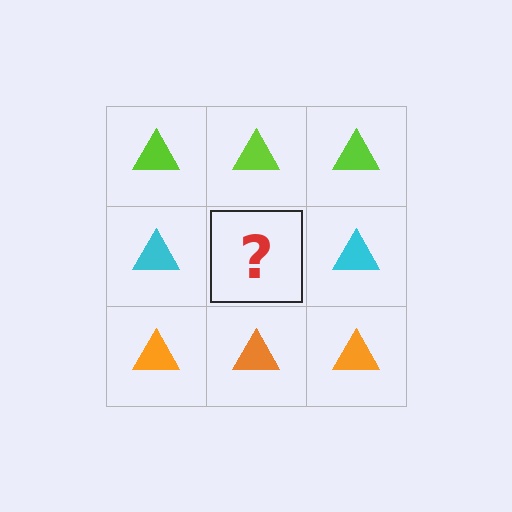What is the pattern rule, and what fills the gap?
The rule is that each row has a consistent color. The gap should be filled with a cyan triangle.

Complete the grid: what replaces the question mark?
The question mark should be replaced with a cyan triangle.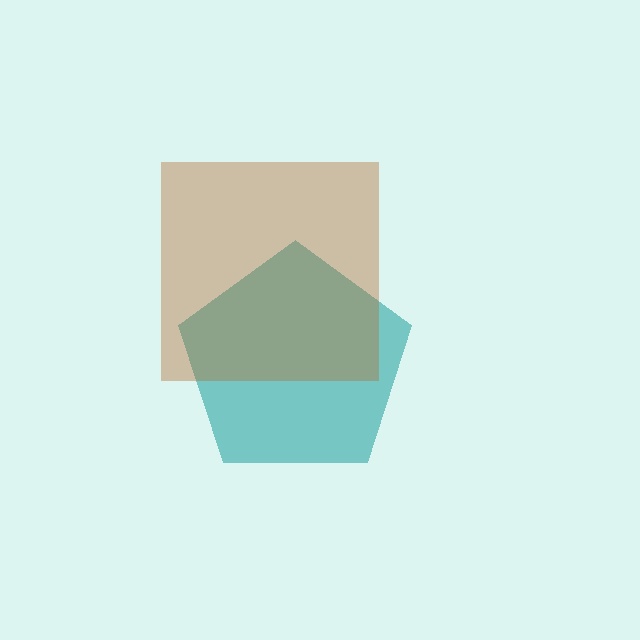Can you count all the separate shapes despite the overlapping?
Yes, there are 2 separate shapes.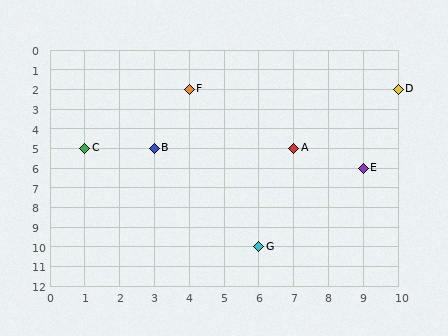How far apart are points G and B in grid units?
Points G and B are 3 columns and 5 rows apart (about 5.8 grid units diagonally).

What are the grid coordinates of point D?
Point D is at grid coordinates (10, 2).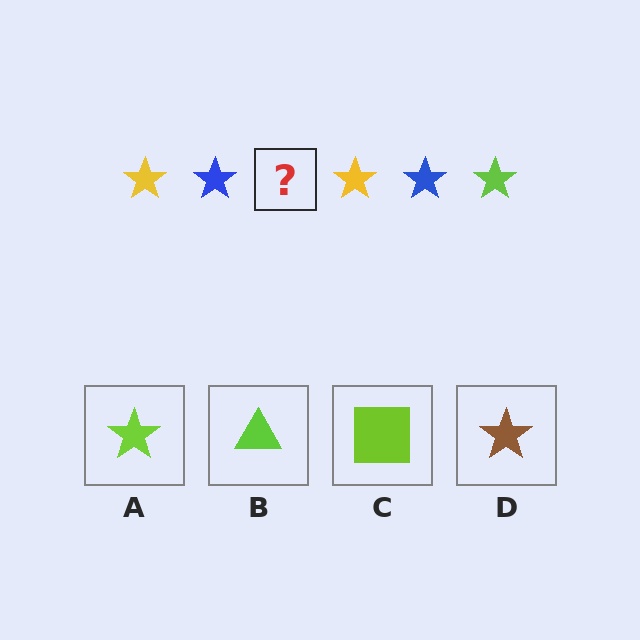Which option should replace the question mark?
Option A.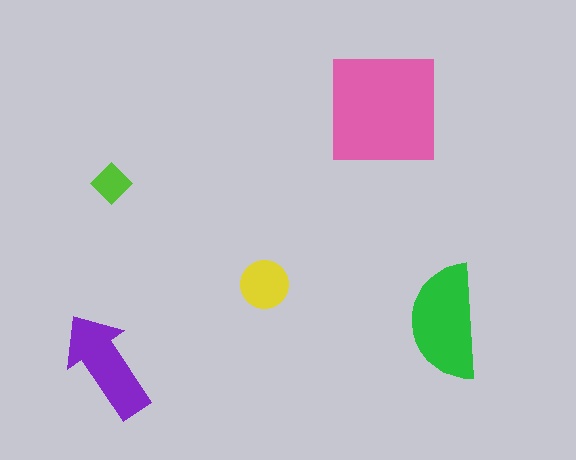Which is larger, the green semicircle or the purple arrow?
The green semicircle.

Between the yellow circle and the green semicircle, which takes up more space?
The green semicircle.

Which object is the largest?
The pink square.